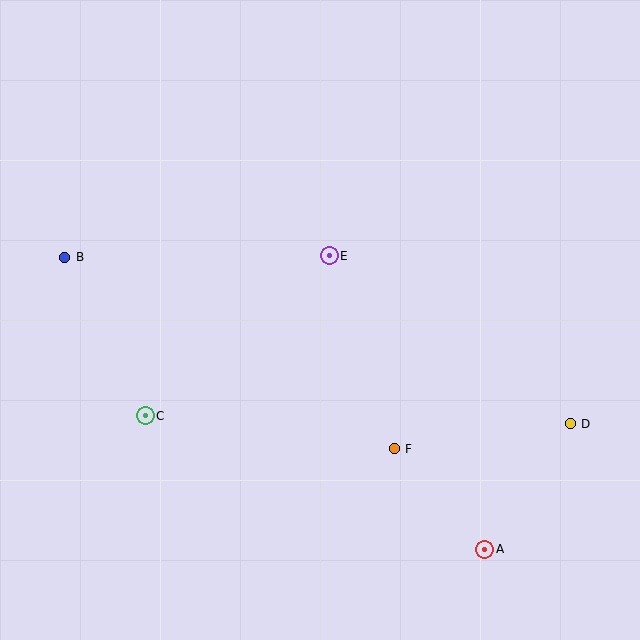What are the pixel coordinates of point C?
Point C is at (145, 416).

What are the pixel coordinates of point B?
Point B is at (65, 257).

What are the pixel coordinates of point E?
Point E is at (329, 256).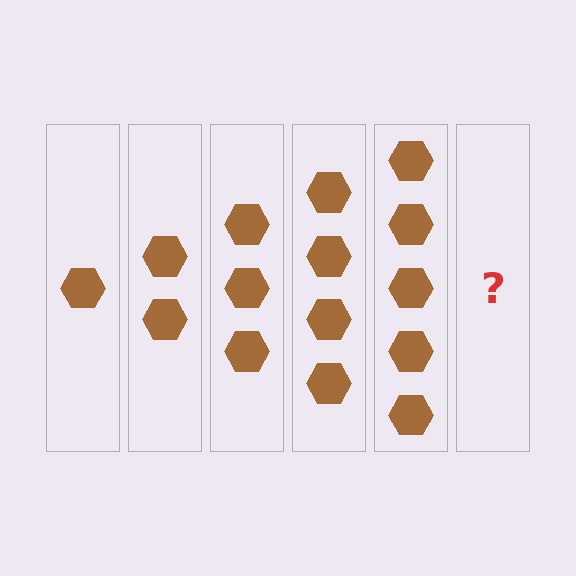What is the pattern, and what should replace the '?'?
The pattern is that each step adds one more hexagon. The '?' should be 6 hexagons.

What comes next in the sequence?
The next element should be 6 hexagons.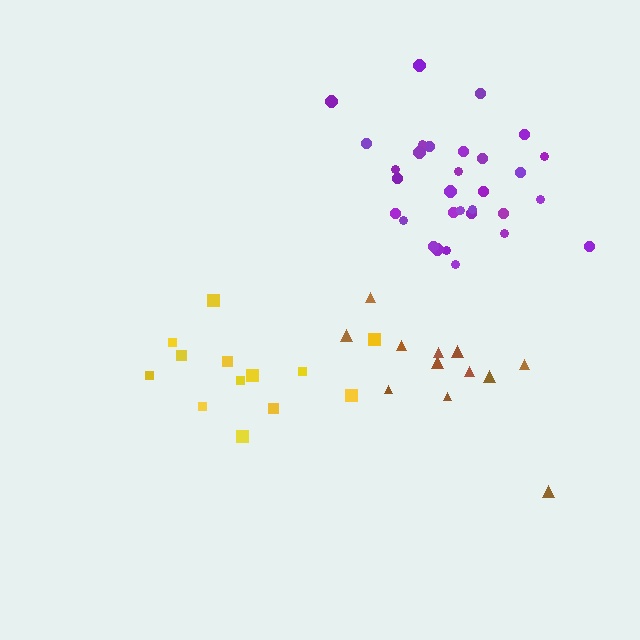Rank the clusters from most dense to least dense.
purple, yellow, brown.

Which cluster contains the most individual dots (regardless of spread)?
Purple (31).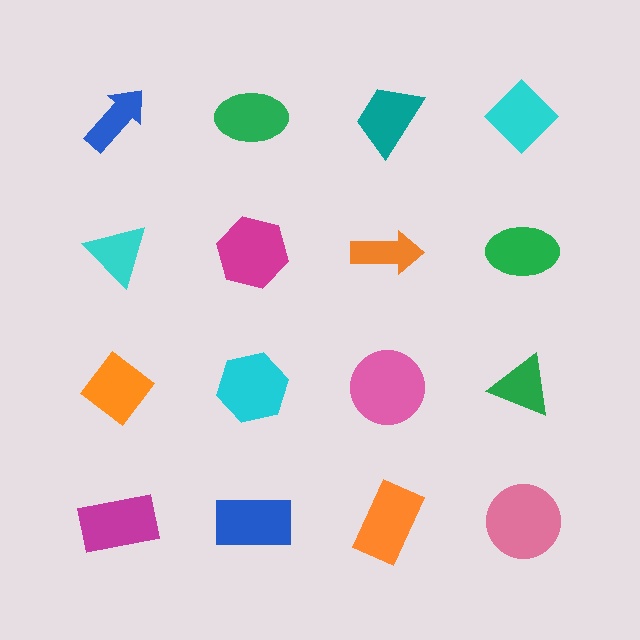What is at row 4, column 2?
A blue rectangle.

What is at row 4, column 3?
An orange rectangle.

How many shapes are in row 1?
4 shapes.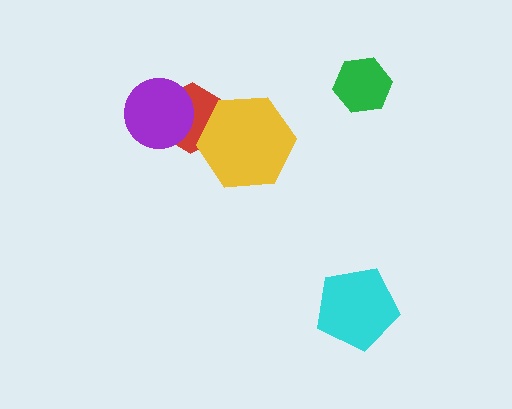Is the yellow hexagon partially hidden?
No, no other shape covers it.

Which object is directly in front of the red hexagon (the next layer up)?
The yellow hexagon is directly in front of the red hexagon.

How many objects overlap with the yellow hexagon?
1 object overlaps with the yellow hexagon.